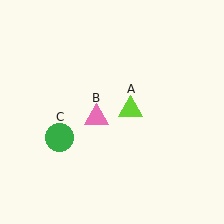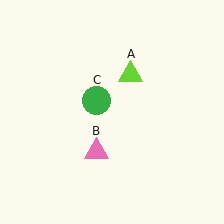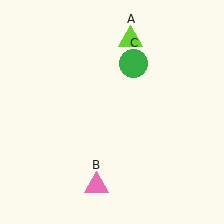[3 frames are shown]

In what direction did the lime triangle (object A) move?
The lime triangle (object A) moved up.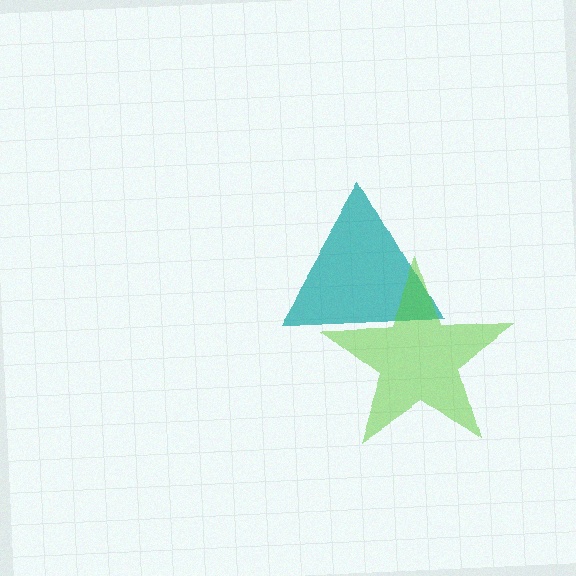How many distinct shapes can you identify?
There are 2 distinct shapes: a teal triangle, a lime star.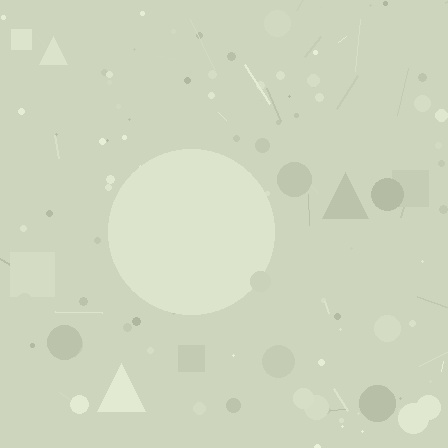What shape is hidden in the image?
A circle is hidden in the image.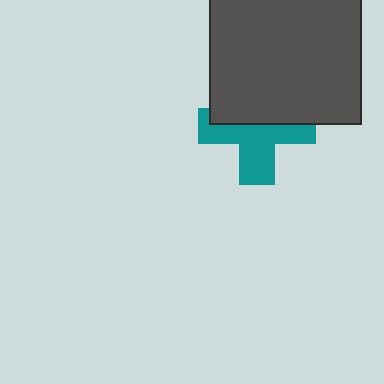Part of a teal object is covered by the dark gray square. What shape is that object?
It is a cross.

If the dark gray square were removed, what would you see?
You would see the complete teal cross.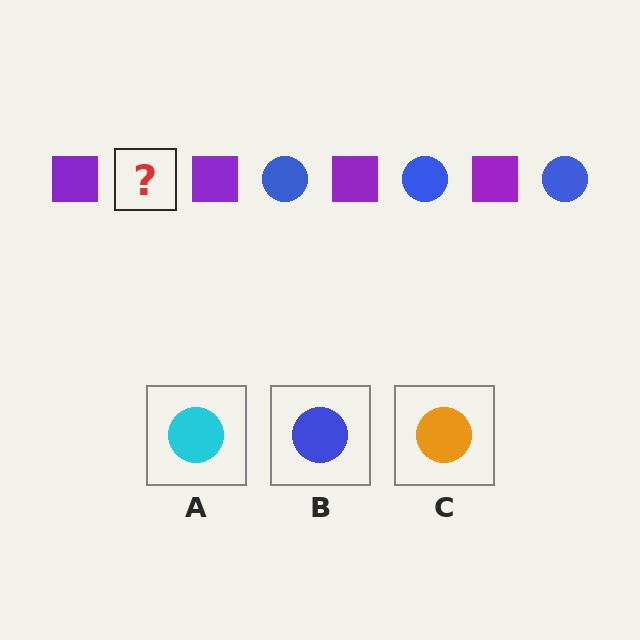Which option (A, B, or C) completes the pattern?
B.